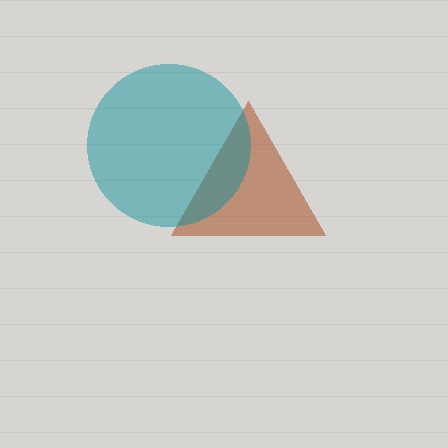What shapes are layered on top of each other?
The layered shapes are: a brown triangle, a teal circle.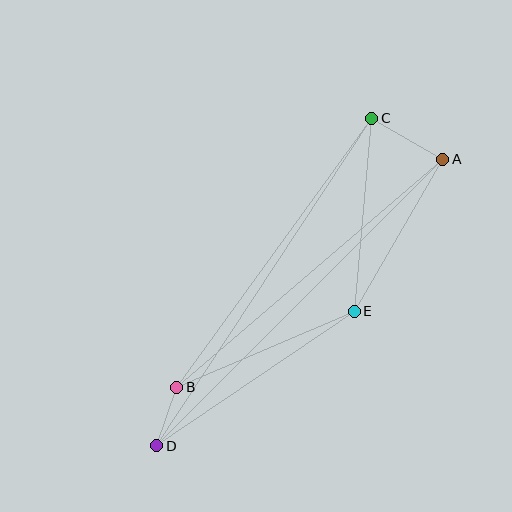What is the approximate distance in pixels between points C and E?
The distance between C and E is approximately 194 pixels.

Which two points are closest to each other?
Points B and D are closest to each other.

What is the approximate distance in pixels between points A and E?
The distance between A and E is approximately 176 pixels.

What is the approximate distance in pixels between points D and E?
The distance between D and E is approximately 239 pixels.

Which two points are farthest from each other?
Points A and D are farthest from each other.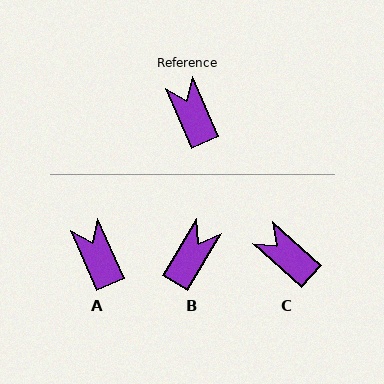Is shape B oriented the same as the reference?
No, it is off by about 55 degrees.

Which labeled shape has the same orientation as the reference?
A.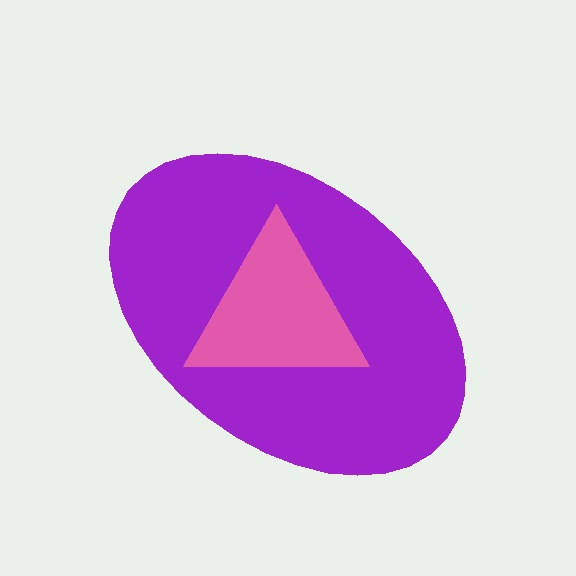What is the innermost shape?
The pink triangle.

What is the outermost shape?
The purple ellipse.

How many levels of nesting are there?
2.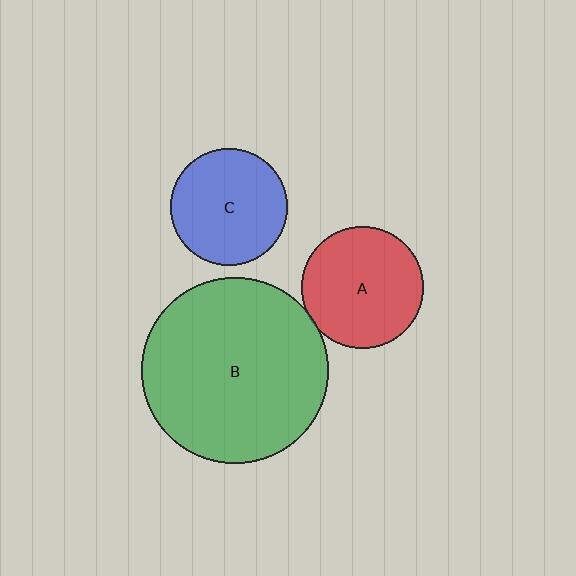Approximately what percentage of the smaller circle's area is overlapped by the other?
Approximately 5%.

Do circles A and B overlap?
Yes.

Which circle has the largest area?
Circle B (green).